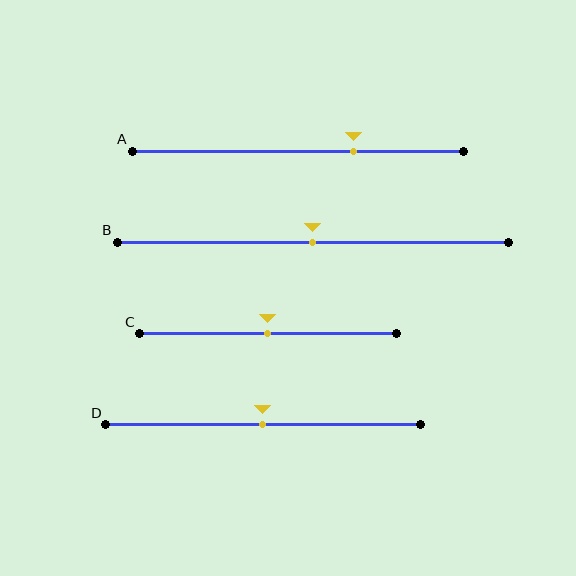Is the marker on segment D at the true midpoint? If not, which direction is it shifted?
Yes, the marker on segment D is at the true midpoint.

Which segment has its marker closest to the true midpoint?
Segment B has its marker closest to the true midpoint.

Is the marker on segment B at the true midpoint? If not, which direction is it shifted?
Yes, the marker on segment B is at the true midpoint.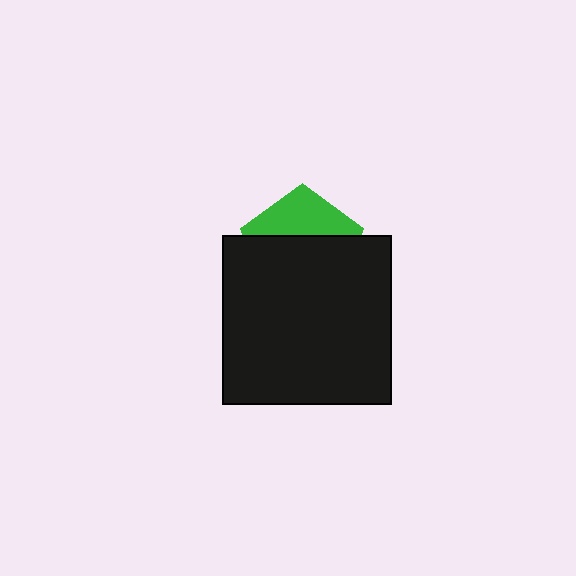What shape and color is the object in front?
The object in front is a black square.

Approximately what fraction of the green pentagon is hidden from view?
Roughly 64% of the green pentagon is hidden behind the black square.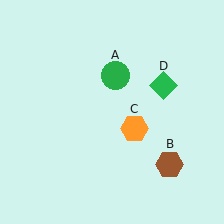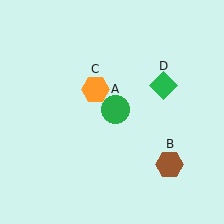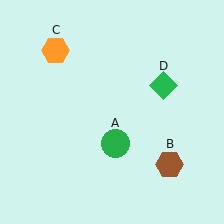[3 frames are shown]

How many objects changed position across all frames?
2 objects changed position: green circle (object A), orange hexagon (object C).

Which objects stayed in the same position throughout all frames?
Brown hexagon (object B) and green diamond (object D) remained stationary.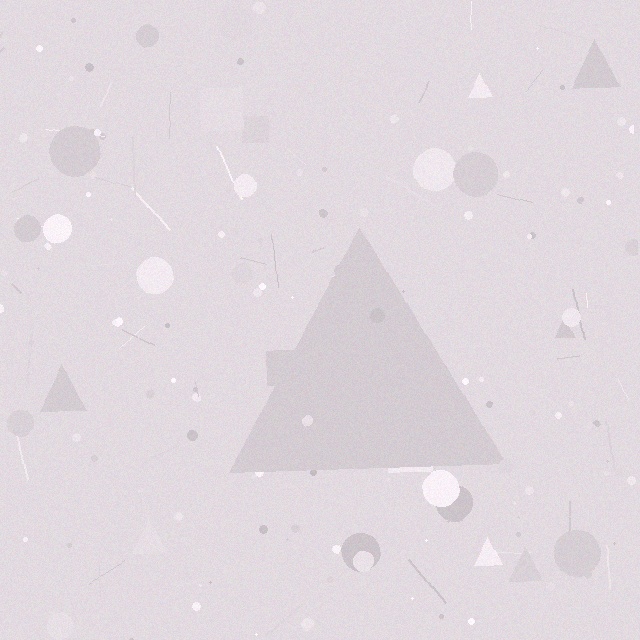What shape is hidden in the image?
A triangle is hidden in the image.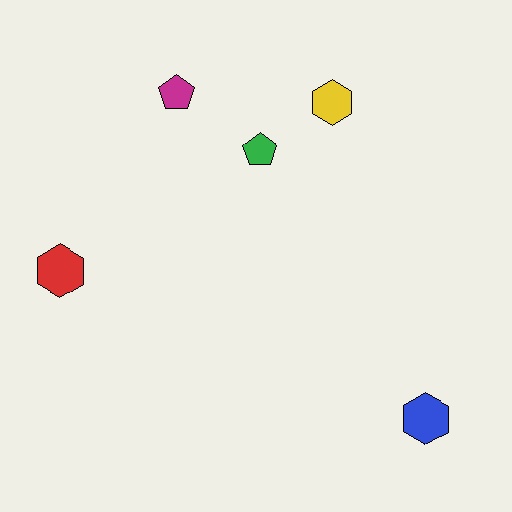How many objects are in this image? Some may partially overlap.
There are 5 objects.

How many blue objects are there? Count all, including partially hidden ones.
There is 1 blue object.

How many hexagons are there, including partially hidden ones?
There are 3 hexagons.